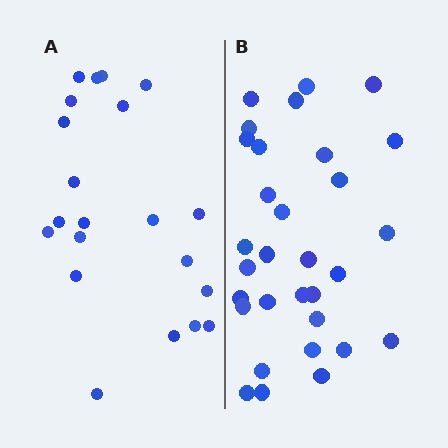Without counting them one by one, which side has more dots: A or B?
Region B (the right region) has more dots.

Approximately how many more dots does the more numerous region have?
Region B has roughly 10 or so more dots than region A.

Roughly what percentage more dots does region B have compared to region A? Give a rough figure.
About 50% more.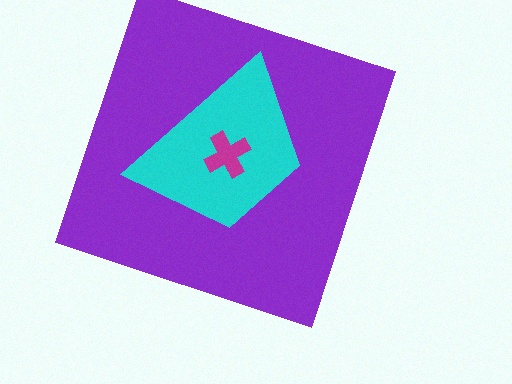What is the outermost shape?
The purple square.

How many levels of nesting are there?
3.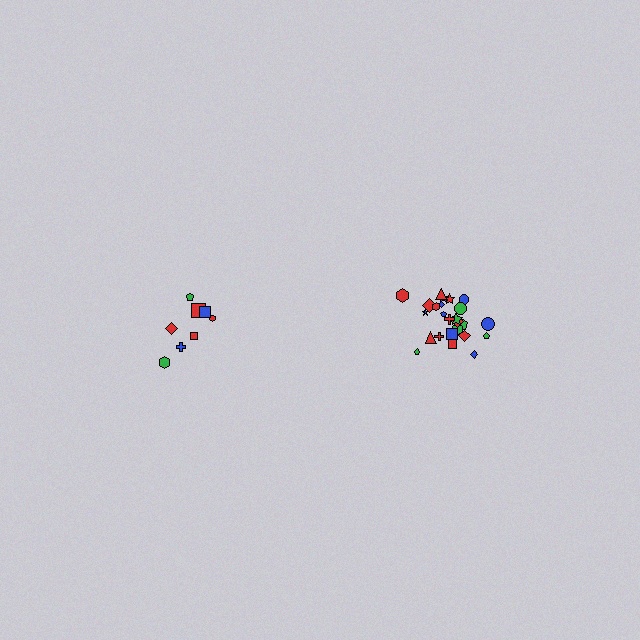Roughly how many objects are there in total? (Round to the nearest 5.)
Roughly 35 objects in total.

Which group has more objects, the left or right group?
The right group.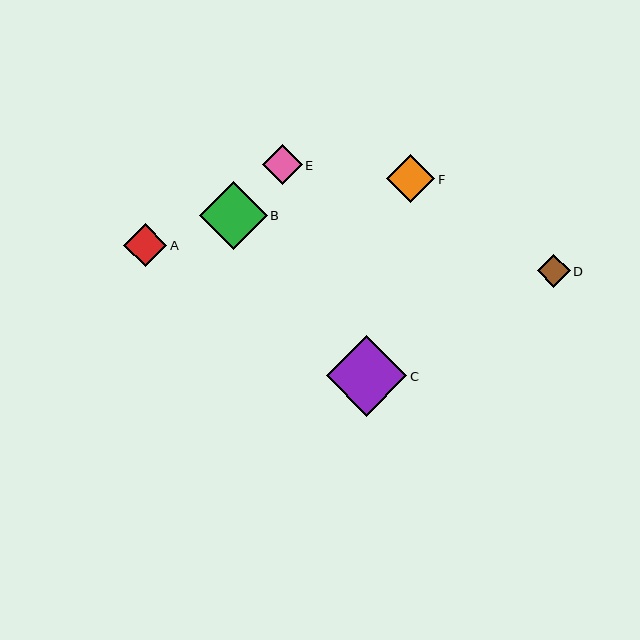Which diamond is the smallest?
Diamond D is the smallest with a size of approximately 33 pixels.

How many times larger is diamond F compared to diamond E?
Diamond F is approximately 1.2 times the size of diamond E.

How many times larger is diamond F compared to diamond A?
Diamond F is approximately 1.1 times the size of diamond A.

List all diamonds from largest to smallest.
From largest to smallest: C, B, F, A, E, D.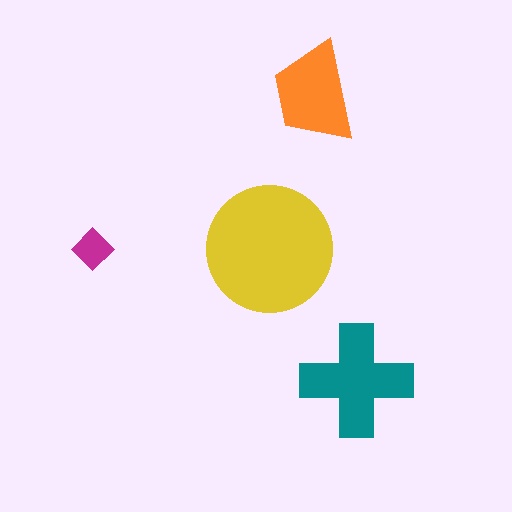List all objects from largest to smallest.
The yellow circle, the teal cross, the orange trapezoid, the magenta diamond.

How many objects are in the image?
There are 4 objects in the image.